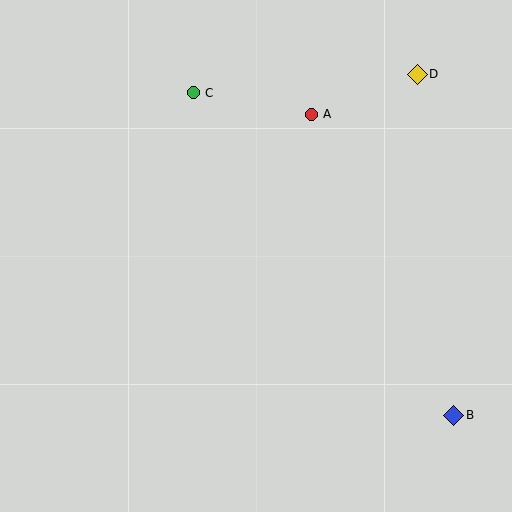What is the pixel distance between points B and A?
The distance between B and A is 333 pixels.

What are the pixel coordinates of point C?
Point C is at (193, 93).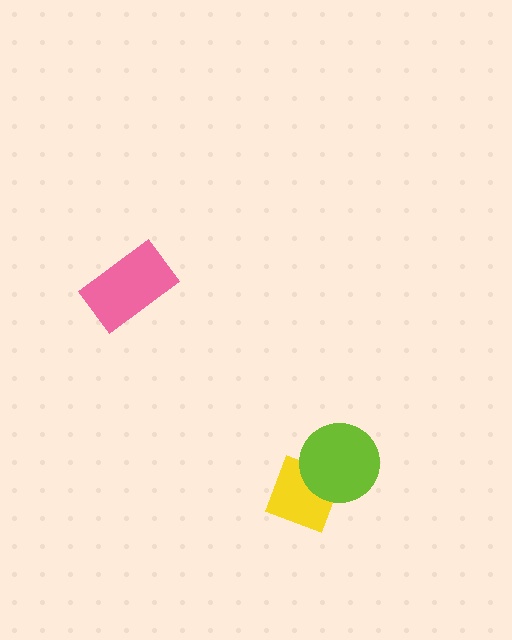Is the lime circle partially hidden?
No, no other shape covers it.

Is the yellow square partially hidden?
Yes, it is partially covered by another shape.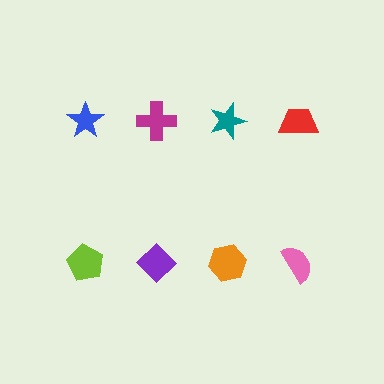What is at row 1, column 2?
A magenta cross.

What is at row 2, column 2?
A purple diamond.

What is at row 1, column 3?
A teal star.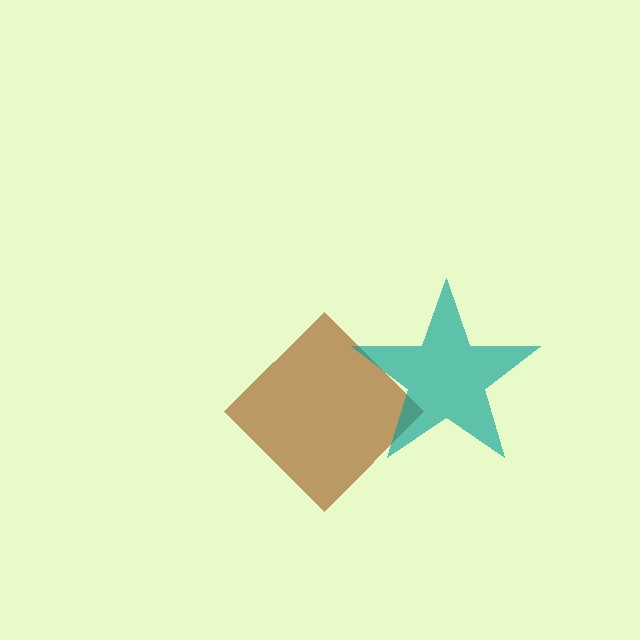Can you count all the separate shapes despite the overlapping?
Yes, there are 2 separate shapes.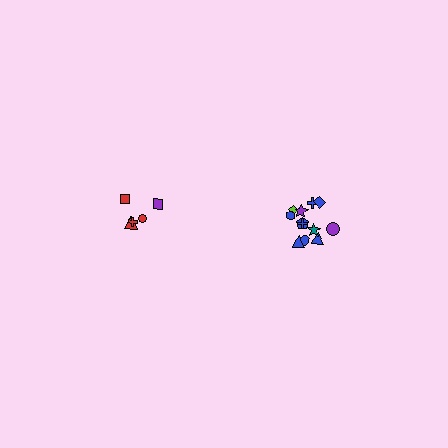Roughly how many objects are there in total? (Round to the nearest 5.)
Roughly 15 objects in total.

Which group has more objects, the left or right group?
The right group.